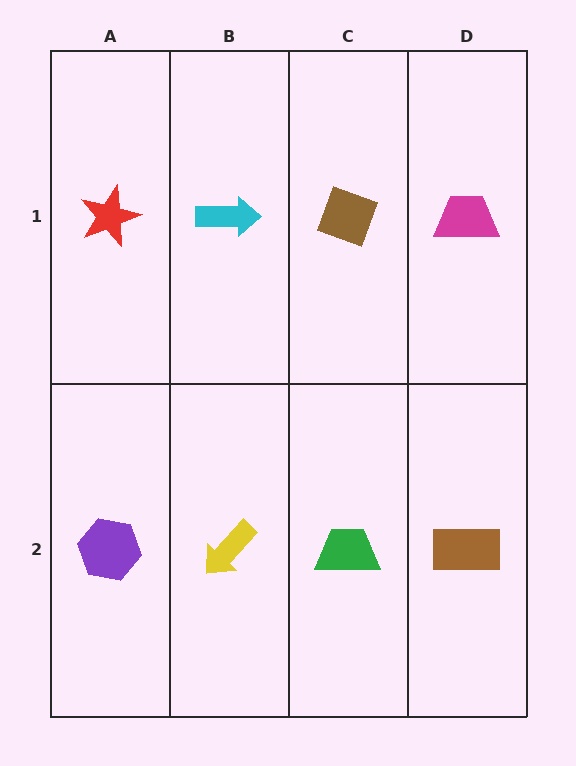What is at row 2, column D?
A brown rectangle.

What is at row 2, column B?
A yellow arrow.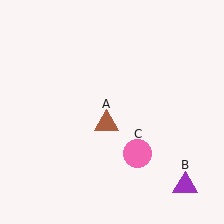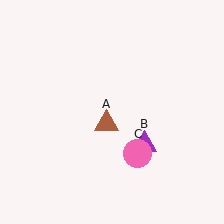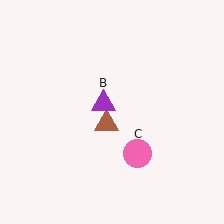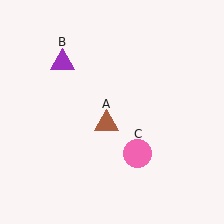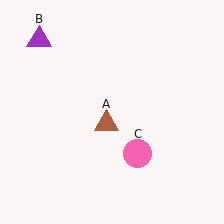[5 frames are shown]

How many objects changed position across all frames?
1 object changed position: purple triangle (object B).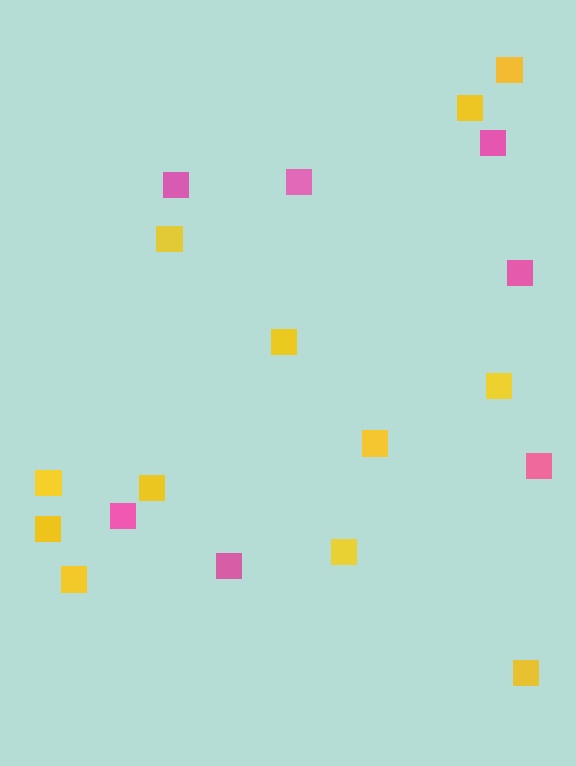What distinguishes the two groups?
There are 2 groups: one group of yellow squares (12) and one group of pink squares (7).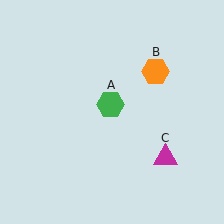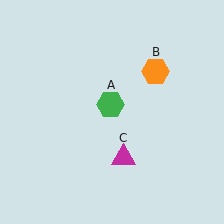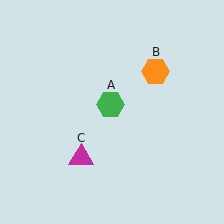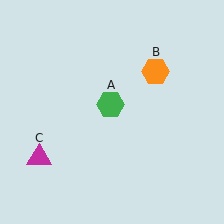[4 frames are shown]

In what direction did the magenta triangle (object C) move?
The magenta triangle (object C) moved left.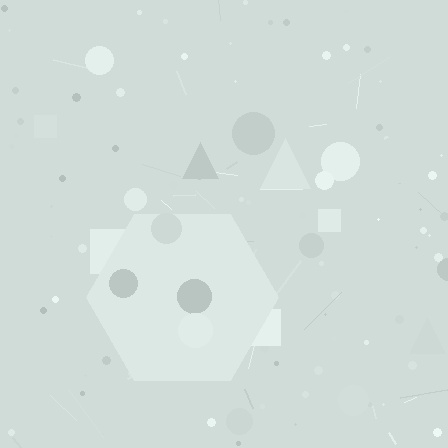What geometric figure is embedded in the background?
A hexagon is embedded in the background.